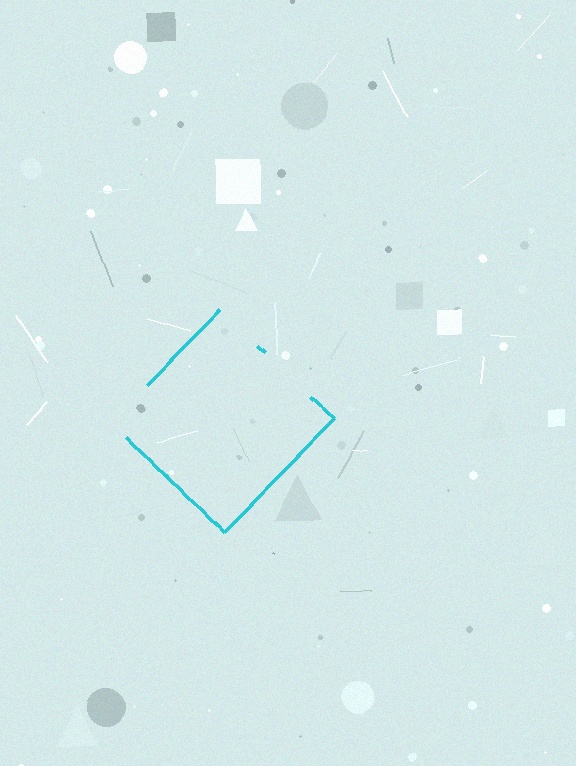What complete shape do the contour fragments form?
The contour fragments form a diamond.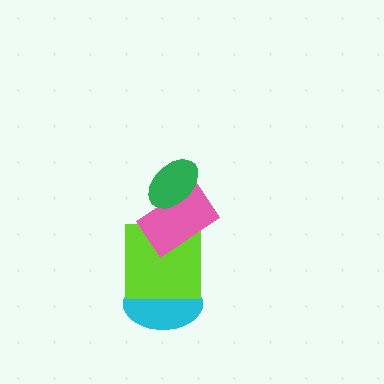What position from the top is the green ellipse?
The green ellipse is 1st from the top.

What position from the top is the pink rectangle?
The pink rectangle is 2nd from the top.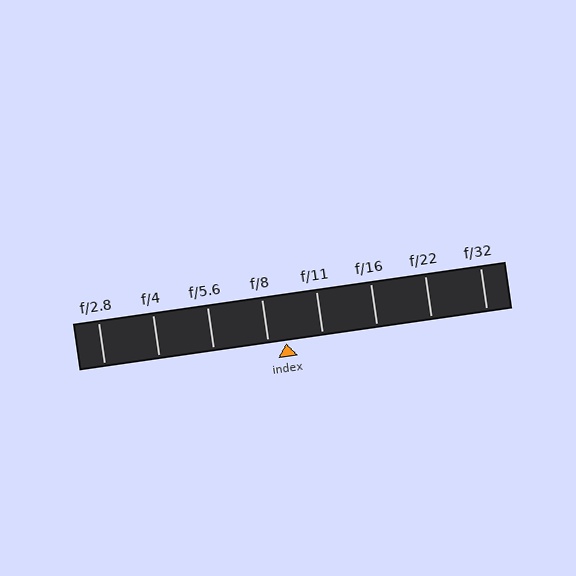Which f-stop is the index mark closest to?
The index mark is closest to f/8.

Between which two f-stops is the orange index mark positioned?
The index mark is between f/8 and f/11.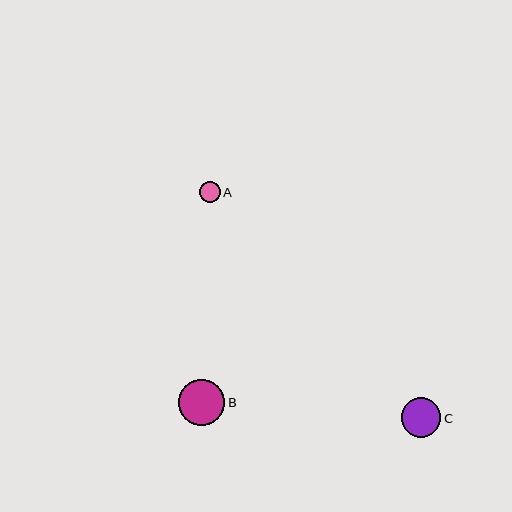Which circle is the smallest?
Circle A is the smallest with a size of approximately 21 pixels.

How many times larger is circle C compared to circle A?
Circle C is approximately 1.9 times the size of circle A.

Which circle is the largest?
Circle B is the largest with a size of approximately 46 pixels.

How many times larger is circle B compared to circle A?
Circle B is approximately 2.2 times the size of circle A.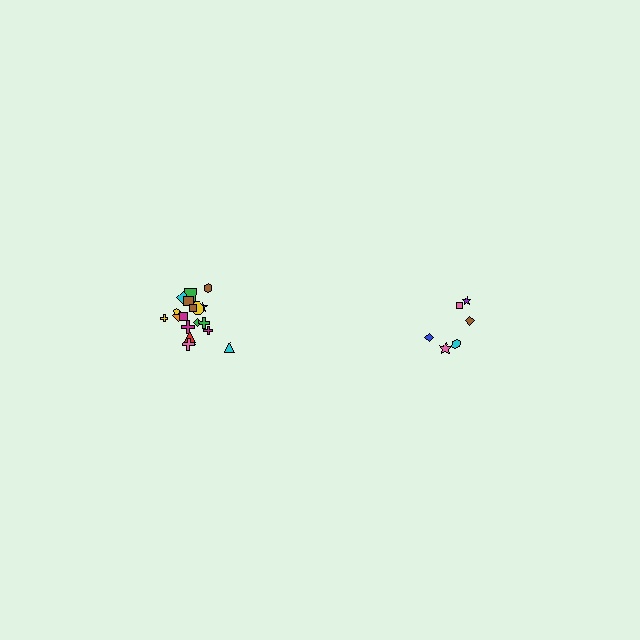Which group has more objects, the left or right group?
The left group.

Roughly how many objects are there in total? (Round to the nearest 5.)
Roughly 25 objects in total.